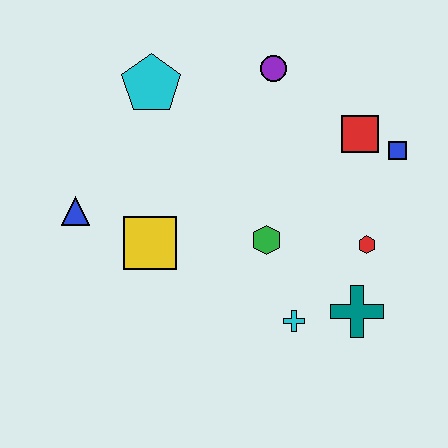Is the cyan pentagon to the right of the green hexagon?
No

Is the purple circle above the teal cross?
Yes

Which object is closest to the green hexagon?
The cyan cross is closest to the green hexagon.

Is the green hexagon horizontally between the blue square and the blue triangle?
Yes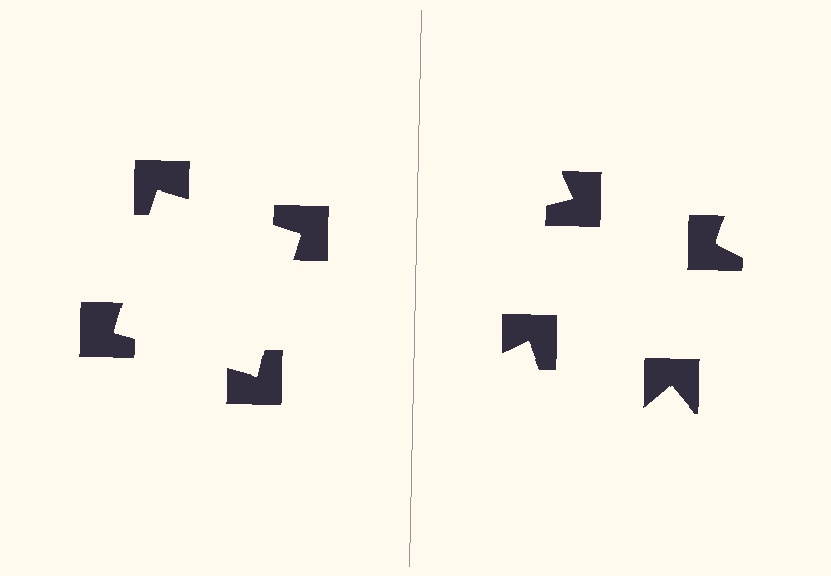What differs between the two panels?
The notched squares are positioned identically on both sides; only the wedge orientations differ. On the left they align to a square; on the right they are misaligned.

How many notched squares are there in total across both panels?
8 — 4 on each side.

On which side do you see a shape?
An illusory square appears on the left side. On the right side the wedge cuts are rotated, so no coherent shape forms.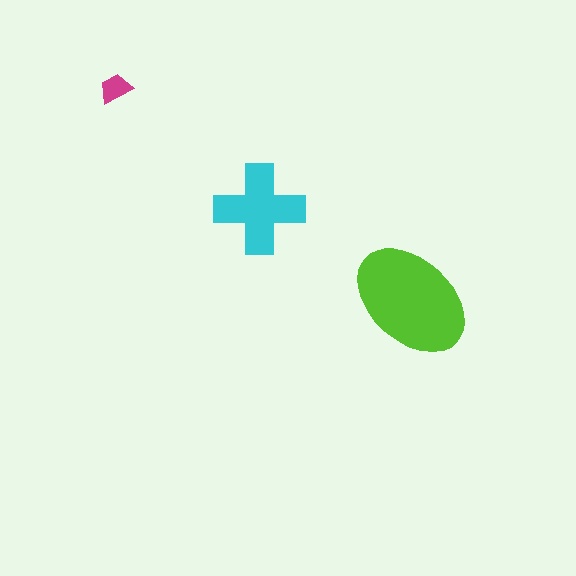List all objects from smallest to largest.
The magenta trapezoid, the cyan cross, the lime ellipse.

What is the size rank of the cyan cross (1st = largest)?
2nd.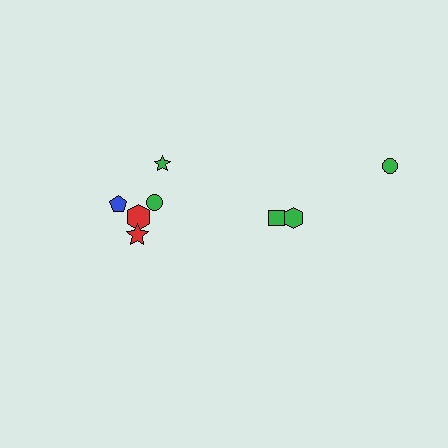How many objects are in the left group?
There are 5 objects.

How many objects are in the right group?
There are 3 objects.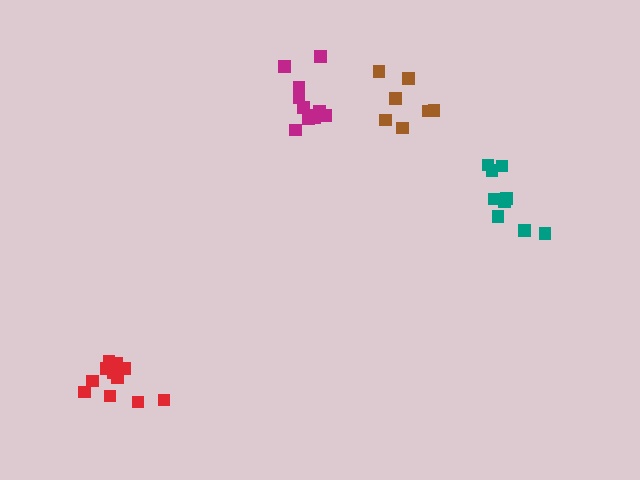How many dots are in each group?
Group 1: 9 dots, Group 2: 11 dots, Group 3: 11 dots, Group 4: 7 dots (38 total).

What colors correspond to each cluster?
The clusters are colored: teal, red, magenta, brown.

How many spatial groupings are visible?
There are 4 spatial groupings.